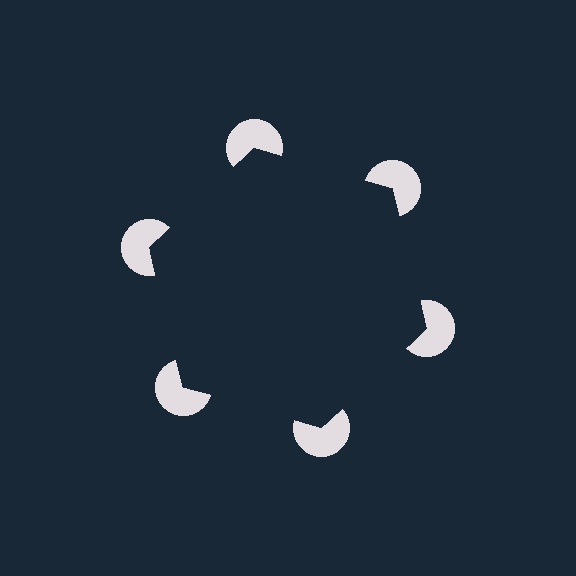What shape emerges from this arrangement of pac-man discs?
An illusory hexagon — its edges are inferred from the aligned wedge cuts in the pac-man discs, not physically drawn.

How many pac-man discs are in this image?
There are 6 — one at each vertex of the illusory hexagon.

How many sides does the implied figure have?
6 sides.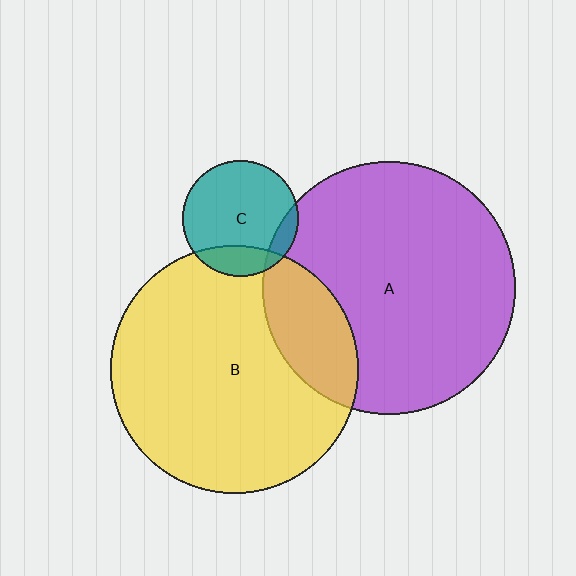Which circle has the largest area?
Circle A (purple).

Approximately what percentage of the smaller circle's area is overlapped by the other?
Approximately 10%.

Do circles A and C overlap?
Yes.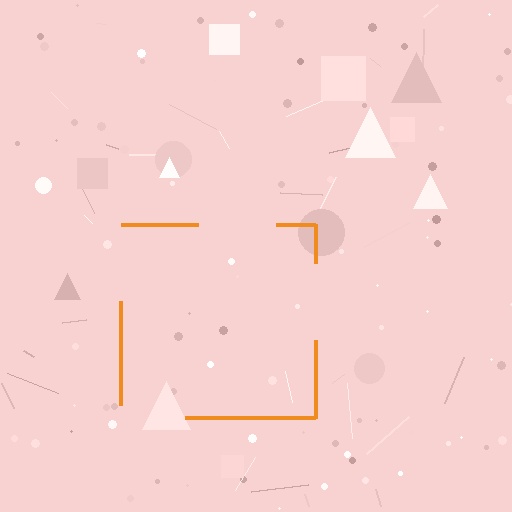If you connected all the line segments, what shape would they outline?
They would outline a square.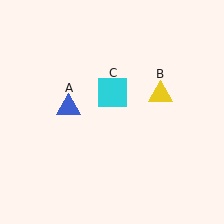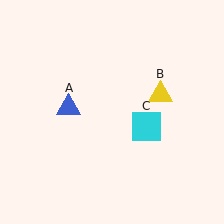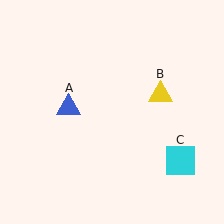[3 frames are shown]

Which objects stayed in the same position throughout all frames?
Blue triangle (object A) and yellow triangle (object B) remained stationary.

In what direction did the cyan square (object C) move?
The cyan square (object C) moved down and to the right.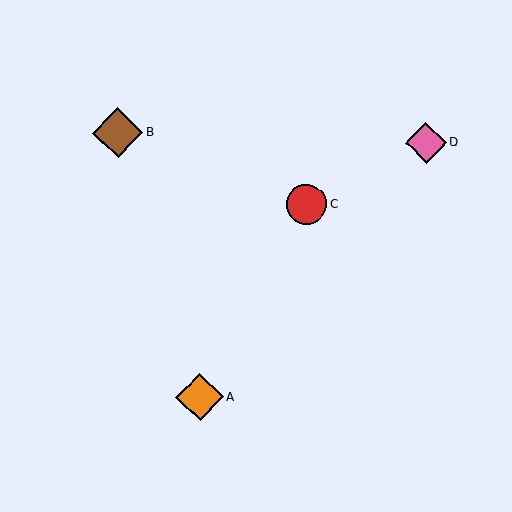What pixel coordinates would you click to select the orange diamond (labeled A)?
Click at (200, 397) to select the orange diamond A.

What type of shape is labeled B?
Shape B is a brown diamond.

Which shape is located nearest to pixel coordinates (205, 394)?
The orange diamond (labeled A) at (200, 397) is nearest to that location.